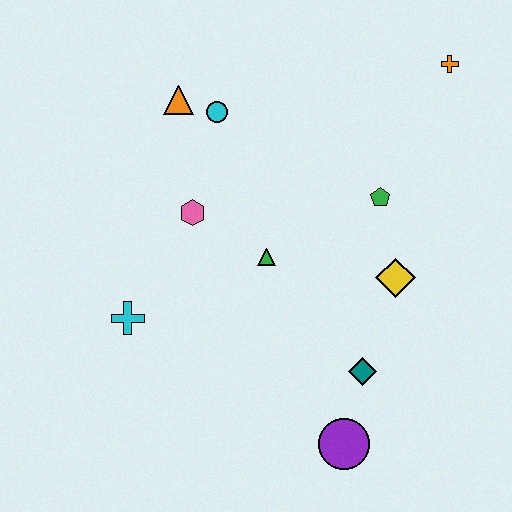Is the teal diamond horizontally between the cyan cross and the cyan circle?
No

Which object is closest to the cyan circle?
The orange triangle is closest to the cyan circle.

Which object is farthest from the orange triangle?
The purple circle is farthest from the orange triangle.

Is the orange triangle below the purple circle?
No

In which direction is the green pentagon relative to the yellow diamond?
The green pentagon is above the yellow diamond.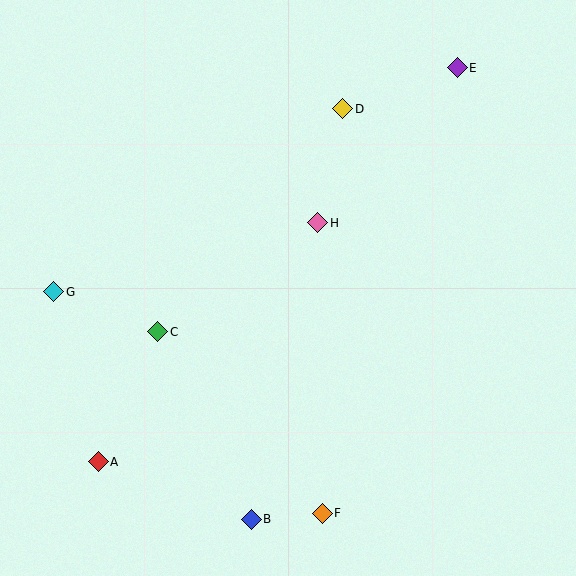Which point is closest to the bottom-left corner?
Point A is closest to the bottom-left corner.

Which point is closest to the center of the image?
Point H at (318, 223) is closest to the center.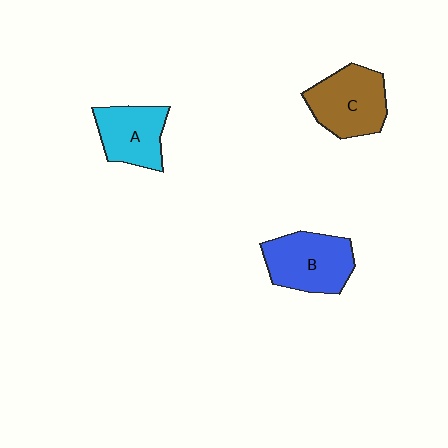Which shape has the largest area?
Shape B (blue).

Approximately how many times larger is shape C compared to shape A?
Approximately 1.2 times.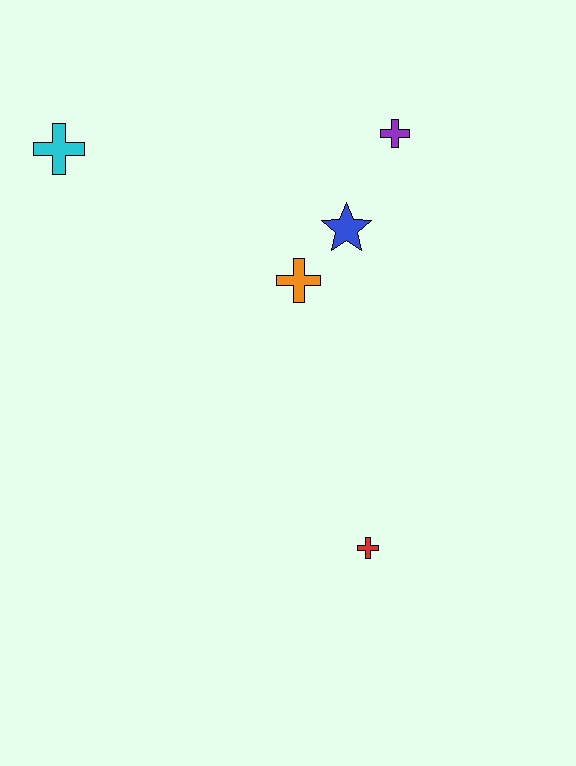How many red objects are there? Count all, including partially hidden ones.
There is 1 red object.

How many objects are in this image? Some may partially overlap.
There are 5 objects.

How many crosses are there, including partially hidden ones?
There are 4 crosses.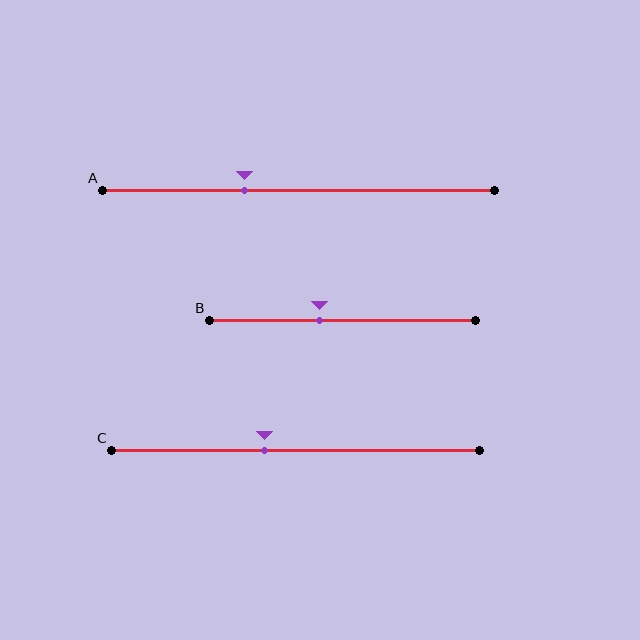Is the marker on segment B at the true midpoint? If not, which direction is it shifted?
No, the marker on segment B is shifted to the left by about 9% of the segment length.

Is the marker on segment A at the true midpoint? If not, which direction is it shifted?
No, the marker on segment A is shifted to the left by about 14% of the segment length.